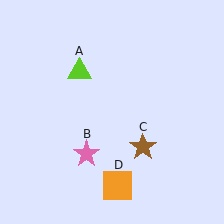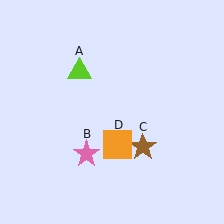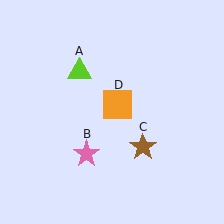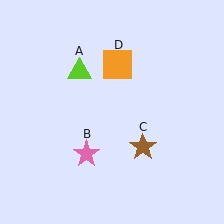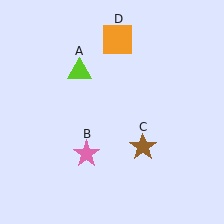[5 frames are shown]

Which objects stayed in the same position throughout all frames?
Lime triangle (object A) and pink star (object B) and brown star (object C) remained stationary.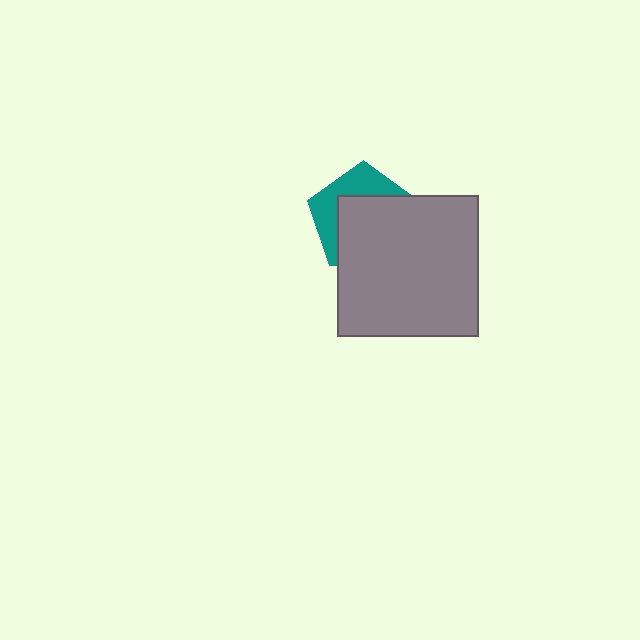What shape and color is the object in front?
The object in front is a gray square.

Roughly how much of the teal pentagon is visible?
A small part of it is visible (roughly 38%).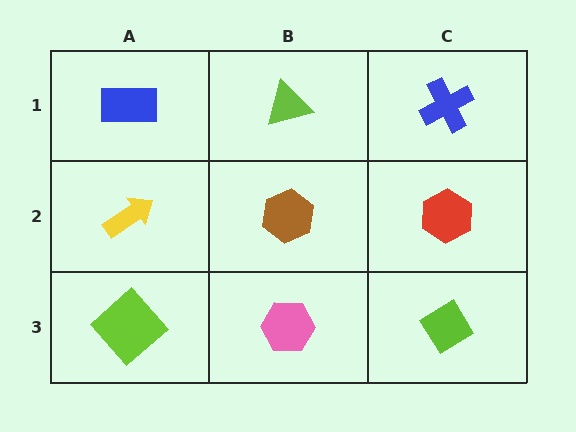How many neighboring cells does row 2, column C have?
3.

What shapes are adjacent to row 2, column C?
A blue cross (row 1, column C), a lime diamond (row 3, column C), a brown hexagon (row 2, column B).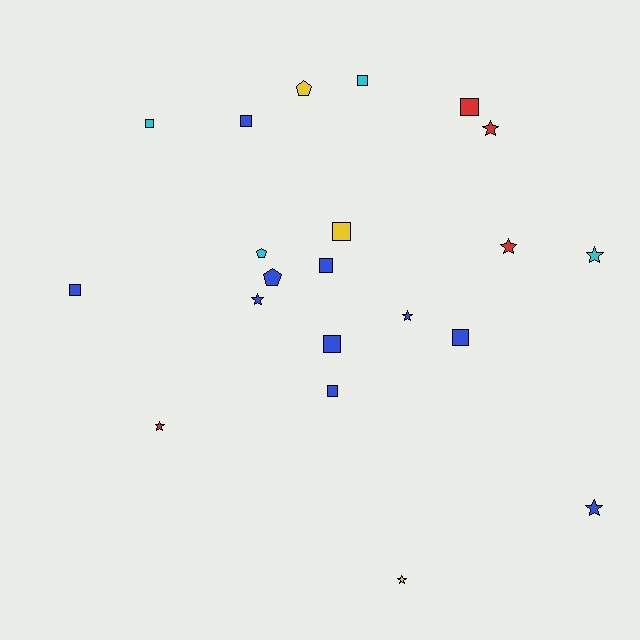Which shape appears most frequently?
Square, with 10 objects.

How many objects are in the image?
There are 21 objects.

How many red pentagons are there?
There are no red pentagons.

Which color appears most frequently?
Blue, with 10 objects.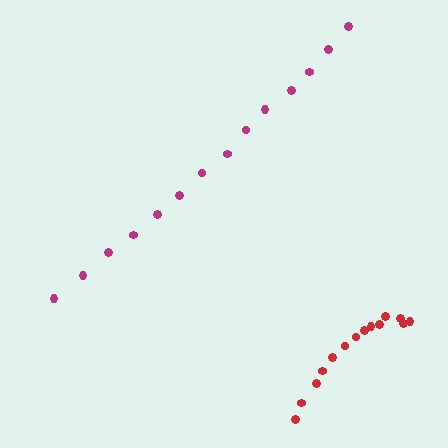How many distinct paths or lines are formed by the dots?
There are 2 distinct paths.